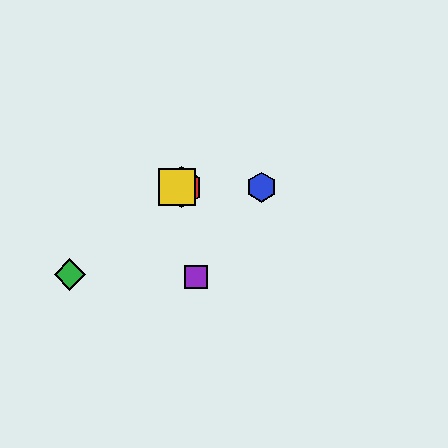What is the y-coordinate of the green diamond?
The green diamond is at y≈274.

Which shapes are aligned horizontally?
The red hexagon, the blue hexagon, the yellow square are aligned horizontally.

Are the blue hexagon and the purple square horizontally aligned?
No, the blue hexagon is at y≈187 and the purple square is at y≈277.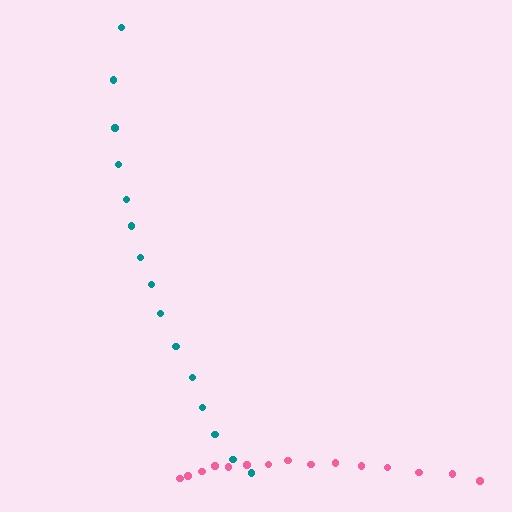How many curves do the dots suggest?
There are 2 distinct paths.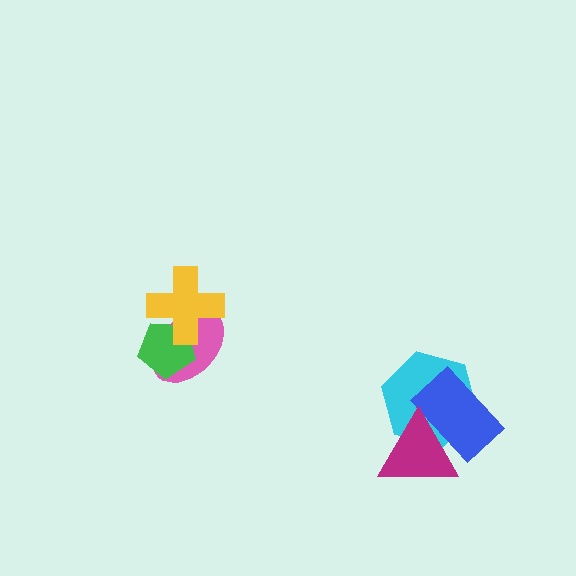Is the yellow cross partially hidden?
No, no other shape covers it.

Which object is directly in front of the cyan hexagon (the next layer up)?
The blue rectangle is directly in front of the cyan hexagon.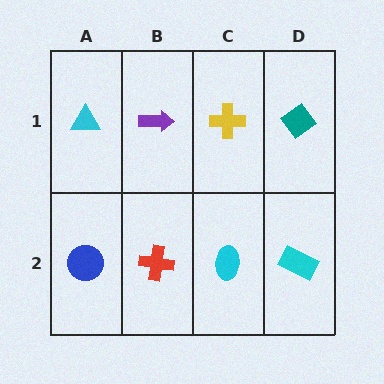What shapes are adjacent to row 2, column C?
A yellow cross (row 1, column C), a red cross (row 2, column B), a cyan rectangle (row 2, column D).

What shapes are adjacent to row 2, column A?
A cyan triangle (row 1, column A), a red cross (row 2, column B).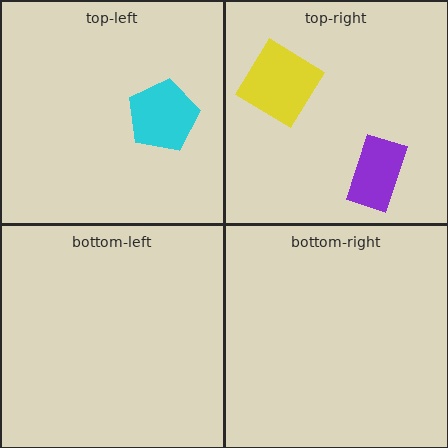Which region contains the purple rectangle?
The top-right region.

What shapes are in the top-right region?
The yellow diamond, the purple rectangle.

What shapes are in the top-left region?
The cyan pentagon.